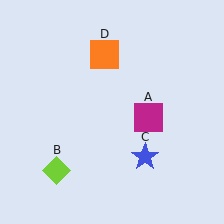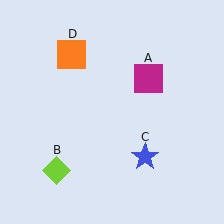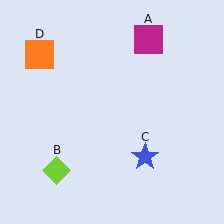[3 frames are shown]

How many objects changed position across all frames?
2 objects changed position: magenta square (object A), orange square (object D).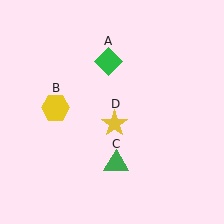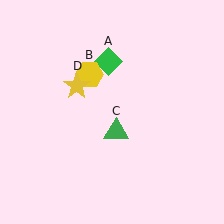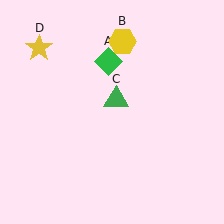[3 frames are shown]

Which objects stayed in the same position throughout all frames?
Green diamond (object A) remained stationary.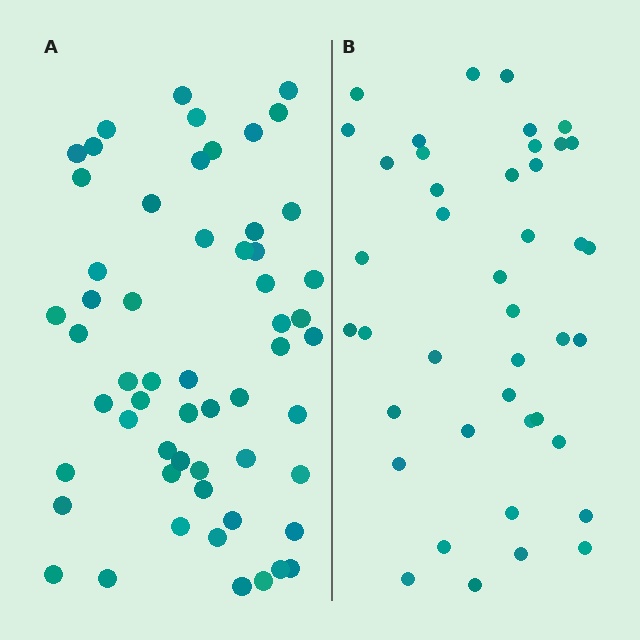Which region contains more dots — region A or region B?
Region A (the left region) has more dots.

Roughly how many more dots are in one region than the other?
Region A has approximately 15 more dots than region B.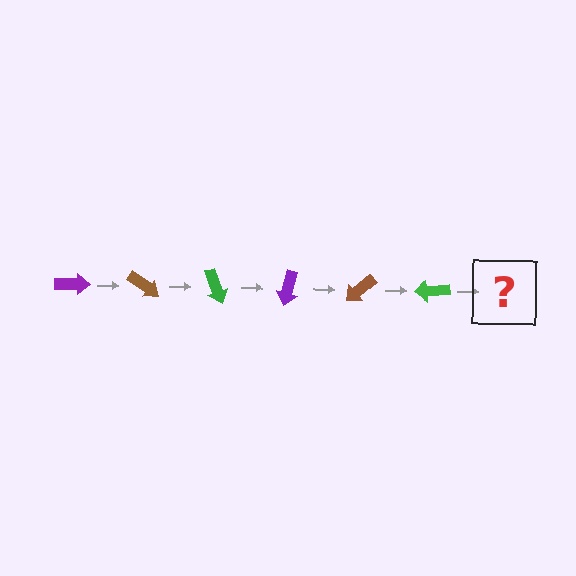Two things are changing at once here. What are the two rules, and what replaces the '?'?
The two rules are that it rotates 35 degrees each step and the color cycles through purple, brown, and green. The '?' should be a purple arrow, rotated 210 degrees from the start.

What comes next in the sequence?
The next element should be a purple arrow, rotated 210 degrees from the start.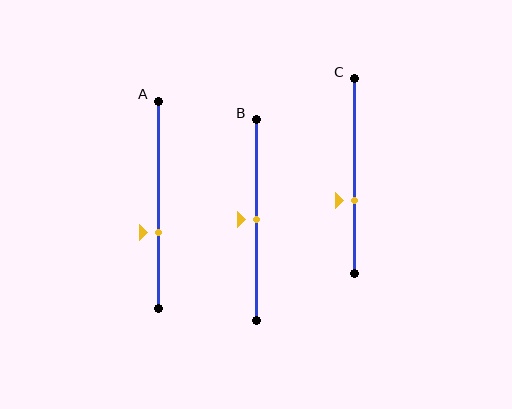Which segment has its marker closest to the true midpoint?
Segment B has its marker closest to the true midpoint.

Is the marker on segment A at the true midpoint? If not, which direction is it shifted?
No, the marker on segment A is shifted downward by about 13% of the segment length.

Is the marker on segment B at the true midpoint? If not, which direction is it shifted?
Yes, the marker on segment B is at the true midpoint.